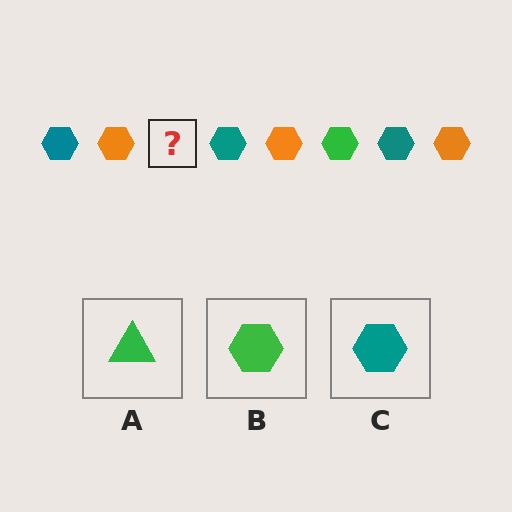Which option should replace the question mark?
Option B.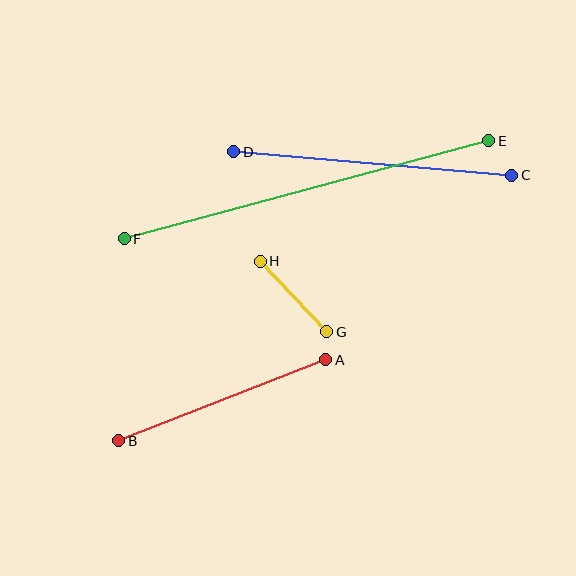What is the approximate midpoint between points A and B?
The midpoint is at approximately (222, 400) pixels.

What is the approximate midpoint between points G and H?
The midpoint is at approximately (293, 297) pixels.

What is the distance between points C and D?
The distance is approximately 279 pixels.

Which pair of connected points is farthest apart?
Points E and F are farthest apart.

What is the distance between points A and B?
The distance is approximately 222 pixels.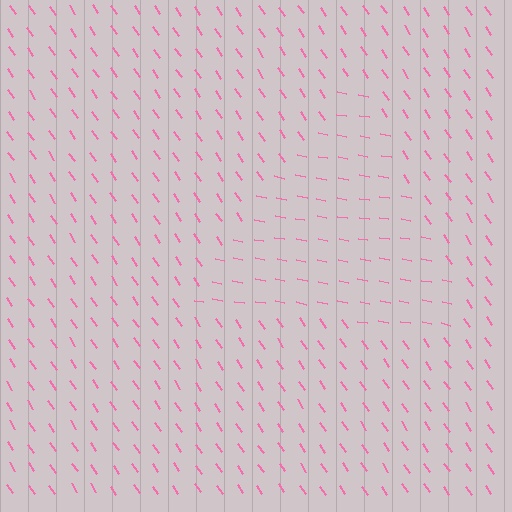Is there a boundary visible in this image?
Yes, there is a texture boundary formed by a change in line orientation.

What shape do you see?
I see a triangle.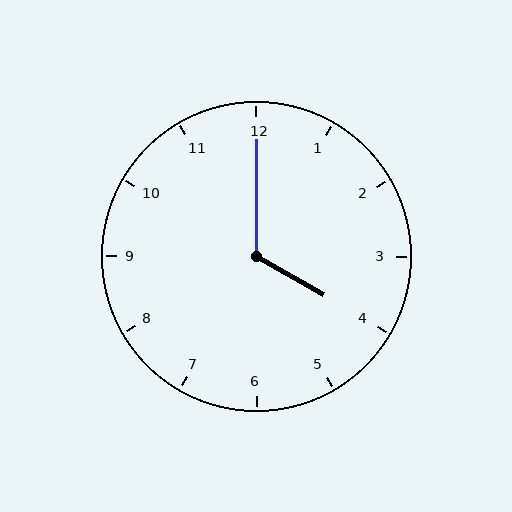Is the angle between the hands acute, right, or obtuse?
It is obtuse.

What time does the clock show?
4:00.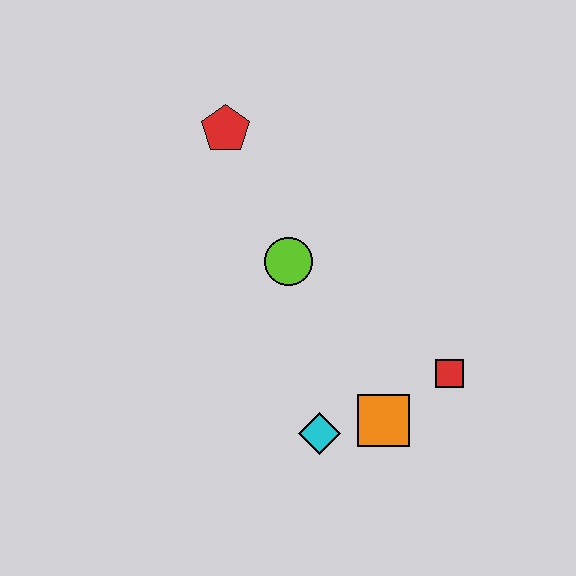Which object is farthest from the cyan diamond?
The red pentagon is farthest from the cyan diamond.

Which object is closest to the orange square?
The cyan diamond is closest to the orange square.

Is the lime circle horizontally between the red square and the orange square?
No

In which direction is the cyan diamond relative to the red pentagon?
The cyan diamond is below the red pentagon.